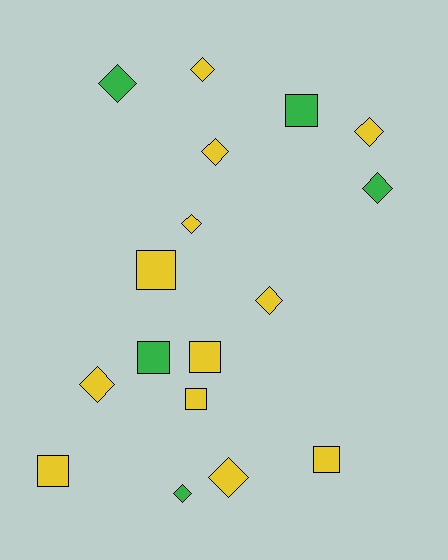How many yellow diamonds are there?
There are 7 yellow diamonds.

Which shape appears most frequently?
Diamond, with 10 objects.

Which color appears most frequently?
Yellow, with 12 objects.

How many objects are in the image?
There are 17 objects.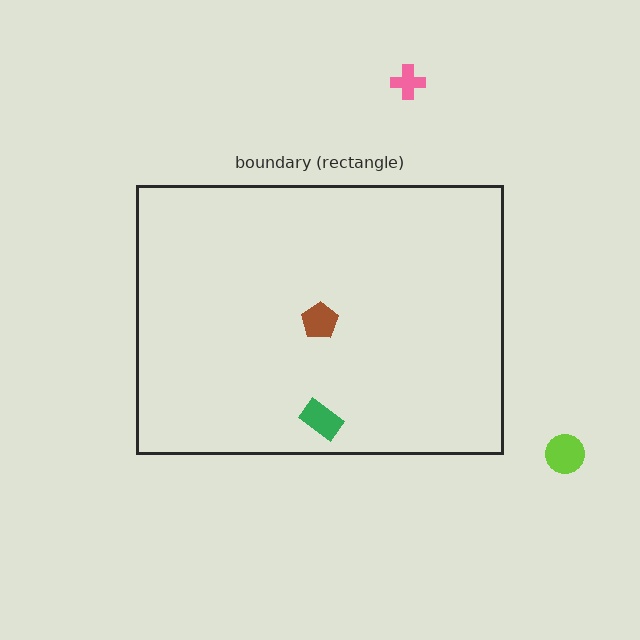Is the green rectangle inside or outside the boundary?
Inside.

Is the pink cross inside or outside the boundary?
Outside.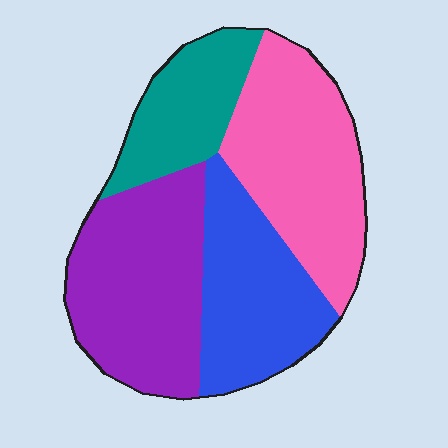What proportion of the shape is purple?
Purple takes up about one third (1/3) of the shape.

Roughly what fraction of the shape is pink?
Pink covers roughly 30% of the shape.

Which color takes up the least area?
Teal, at roughly 15%.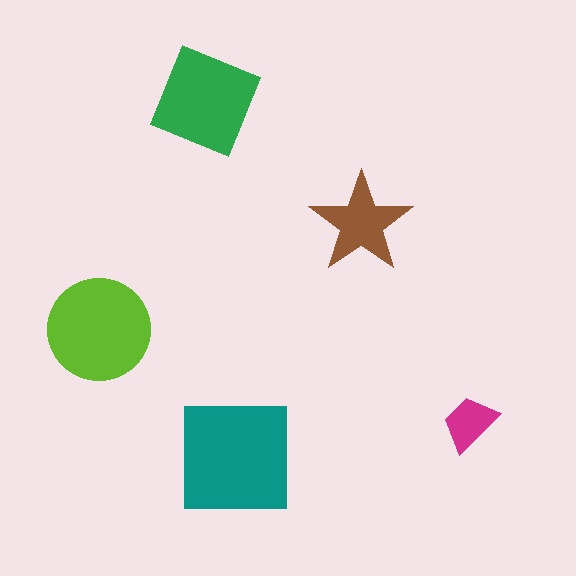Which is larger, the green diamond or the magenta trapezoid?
The green diamond.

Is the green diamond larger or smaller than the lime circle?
Smaller.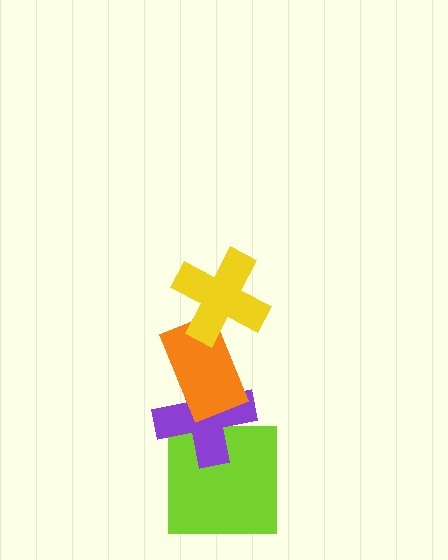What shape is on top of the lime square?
The purple cross is on top of the lime square.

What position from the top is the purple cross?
The purple cross is 3rd from the top.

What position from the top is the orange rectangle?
The orange rectangle is 2nd from the top.